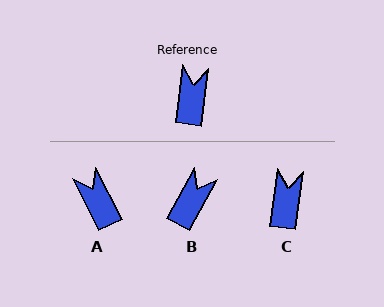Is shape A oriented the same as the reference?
No, it is off by about 34 degrees.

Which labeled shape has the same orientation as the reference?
C.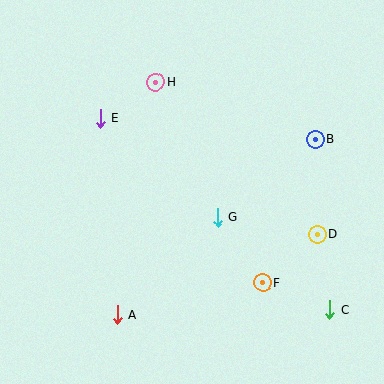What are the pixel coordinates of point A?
Point A is at (117, 315).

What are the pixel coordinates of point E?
Point E is at (100, 119).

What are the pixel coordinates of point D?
Point D is at (317, 235).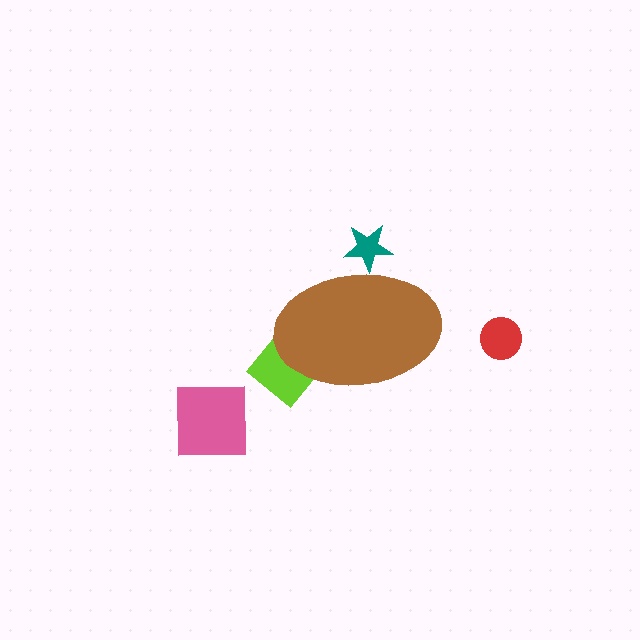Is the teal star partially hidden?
Yes, the teal star is partially hidden behind the brown ellipse.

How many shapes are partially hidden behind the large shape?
2 shapes are partially hidden.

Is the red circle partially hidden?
No, the red circle is fully visible.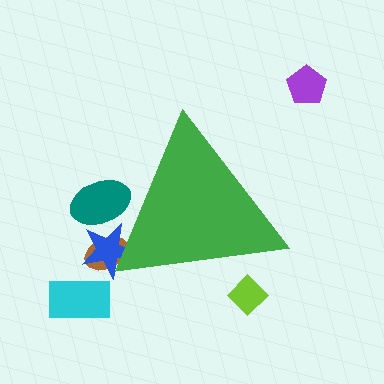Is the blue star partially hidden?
Yes, the blue star is partially hidden behind the green triangle.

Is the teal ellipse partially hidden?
Yes, the teal ellipse is partially hidden behind the green triangle.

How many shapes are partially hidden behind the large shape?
4 shapes are partially hidden.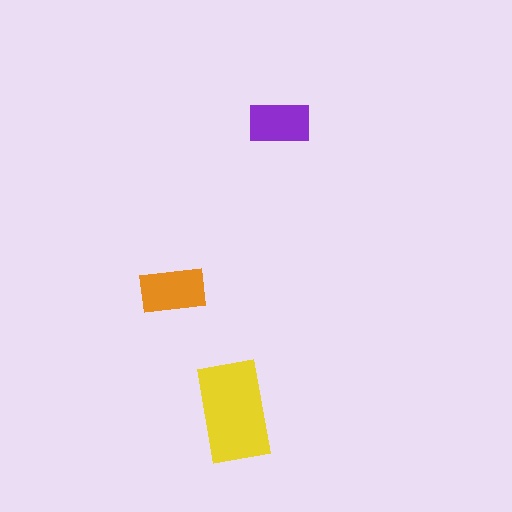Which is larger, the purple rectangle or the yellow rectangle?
The yellow one.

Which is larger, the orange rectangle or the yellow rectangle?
The yellow one.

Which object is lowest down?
The yellow rectangle is bottommost.